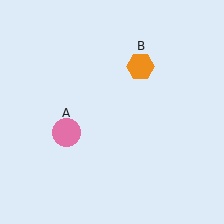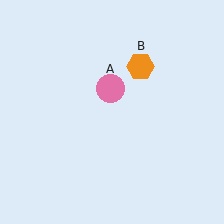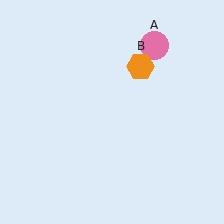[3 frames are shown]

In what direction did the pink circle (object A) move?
The pink circle (object A) moved up and to the right.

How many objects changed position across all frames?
1 object changed position: pink circle (object A).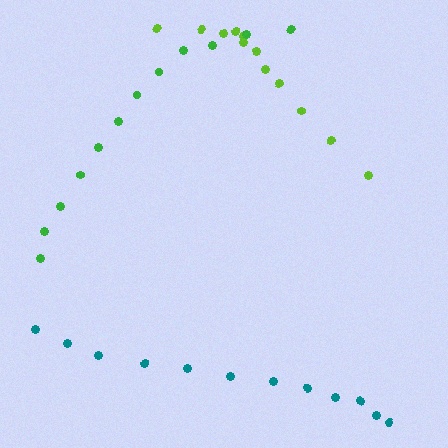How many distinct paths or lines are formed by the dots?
There are 3 distinct paths.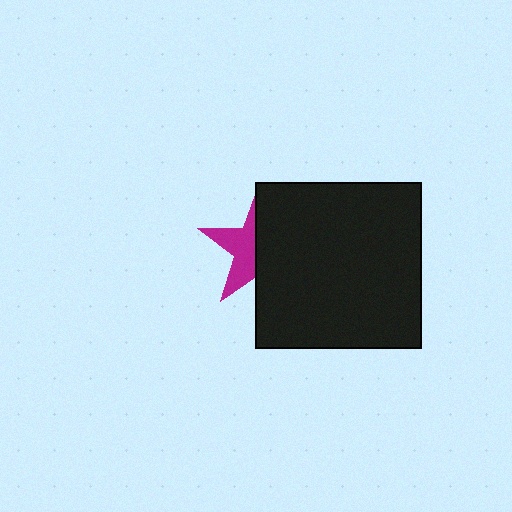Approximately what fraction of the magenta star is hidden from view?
Roughly 57% of the magenta star is hidden behind the black square.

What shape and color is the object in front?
The object in front is a black square.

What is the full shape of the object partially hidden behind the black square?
The partially hidden object is a magenta star.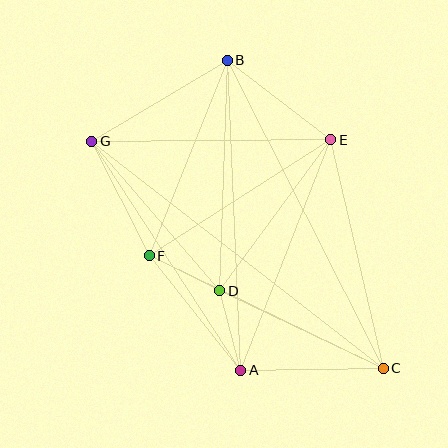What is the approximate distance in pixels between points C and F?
The distance between C and F is approximately 260 pixels.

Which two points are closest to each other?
Points D and F are closest to each other.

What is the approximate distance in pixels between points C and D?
The distance between C and D is approximately 181 pixels.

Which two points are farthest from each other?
Points C and G are farthest from each other.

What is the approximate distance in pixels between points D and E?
The distance between D and E is approximately 187 pixels.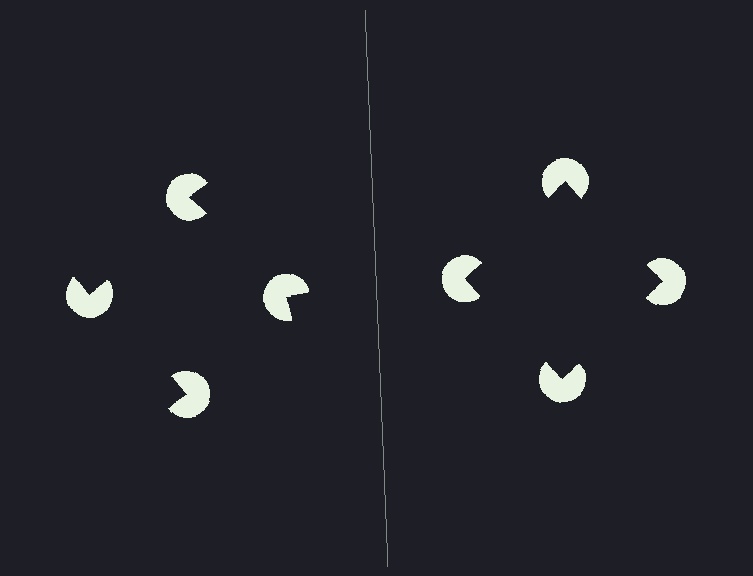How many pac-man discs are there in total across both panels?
8 — 4 on each side.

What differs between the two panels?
The pac-man discs are positioned identically on both sides; only the wedge orientations differ. On the right they align to a square; on the left they are misaligned.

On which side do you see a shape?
An illusory square appears on the right side. On the left side the wedge cuts are rotated, so no coherent shape forms.